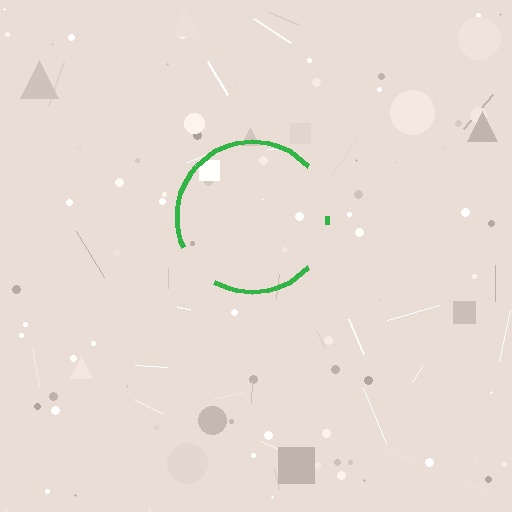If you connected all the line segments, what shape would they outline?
They would outline a circle.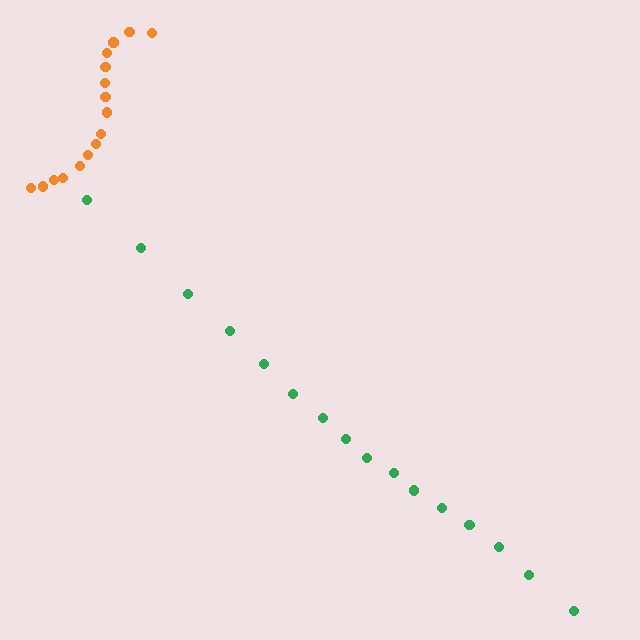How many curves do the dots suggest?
There are 2 distinct paths.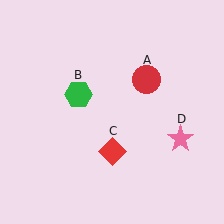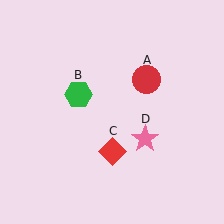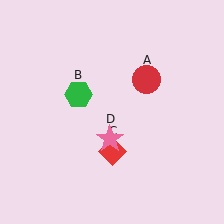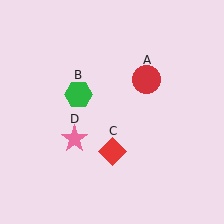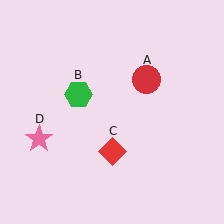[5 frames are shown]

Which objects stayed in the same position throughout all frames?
Red circle (object A) and green hexagon (object B) and red diamond (object C) remained stationary.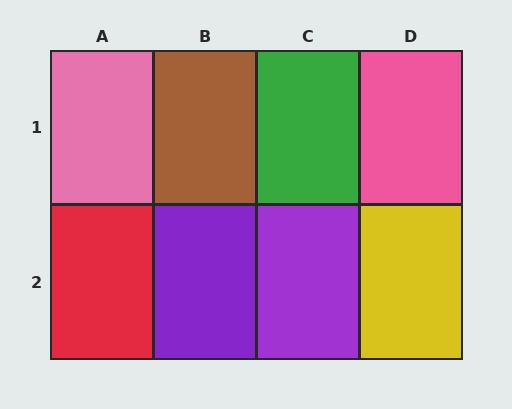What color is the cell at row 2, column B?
Purple.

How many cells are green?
1 cell is green.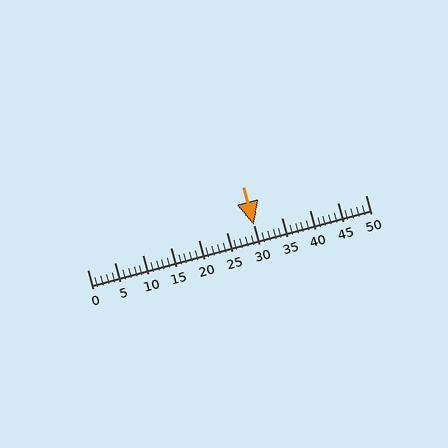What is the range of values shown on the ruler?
The ruler shows values from 0 to 50.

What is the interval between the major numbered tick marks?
The major tick marks are spaced 5 units apart.